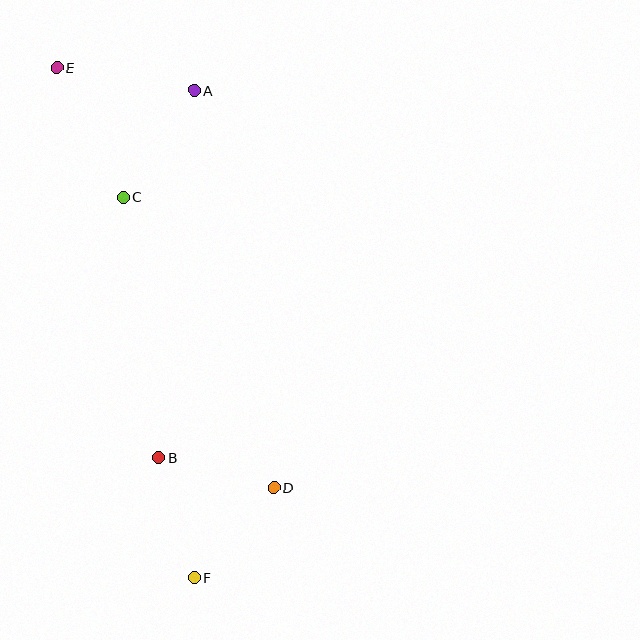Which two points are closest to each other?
Points B and D are closest to each other.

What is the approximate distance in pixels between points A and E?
The distance between A and E is approximately 139 pixels.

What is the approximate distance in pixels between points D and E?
The distance between D and E is approximately 472 pixels.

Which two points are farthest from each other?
Points E and F are farthest from each other.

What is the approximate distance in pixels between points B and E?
The distance between B and E is approximately 403 pixels.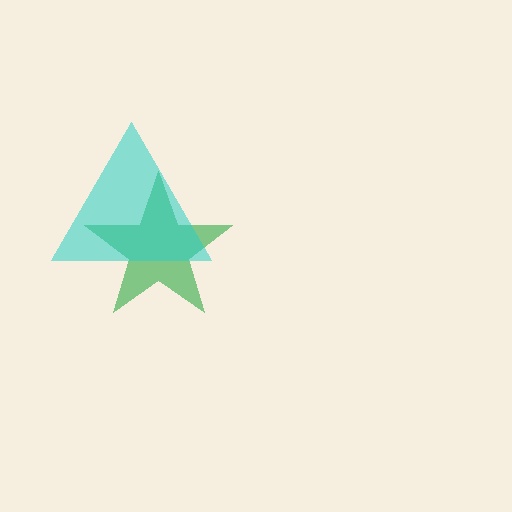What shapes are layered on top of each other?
The layered shapes are: a green star, a cyan triangle.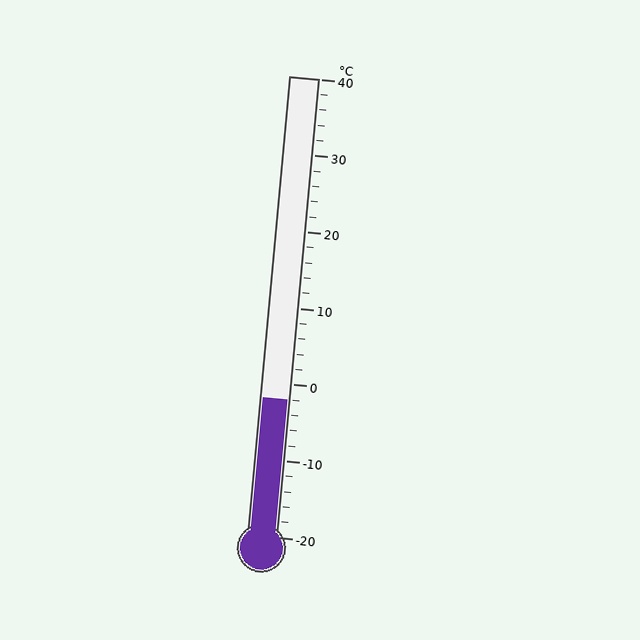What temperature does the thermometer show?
The thermometer shows approximately -2°C.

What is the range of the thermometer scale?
The thermometer scale ranges from -20°C to 40°C.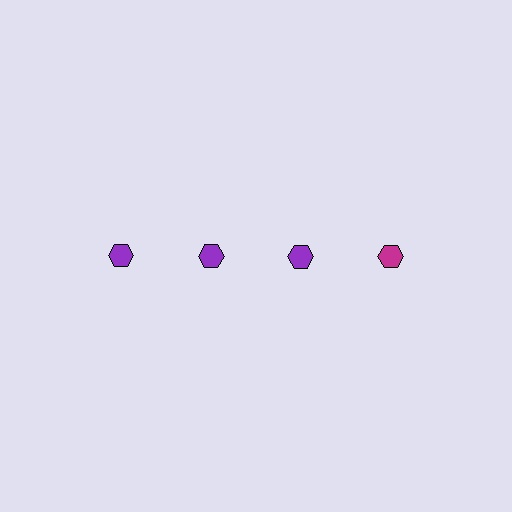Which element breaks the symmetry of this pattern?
The magenta hexagon in the top row, second from right column breaks the symmetry. All other shapes are purple hexagons.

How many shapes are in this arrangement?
There are 4 shapes arranged in a grid pattern.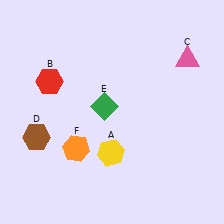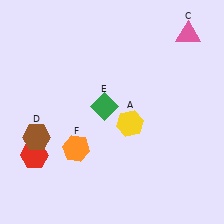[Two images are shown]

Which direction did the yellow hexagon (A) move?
The yellow hexagon (A) moved up.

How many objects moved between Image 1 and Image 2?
3 objects moved between the two images.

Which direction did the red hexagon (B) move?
The red hexagon (B) moved down.